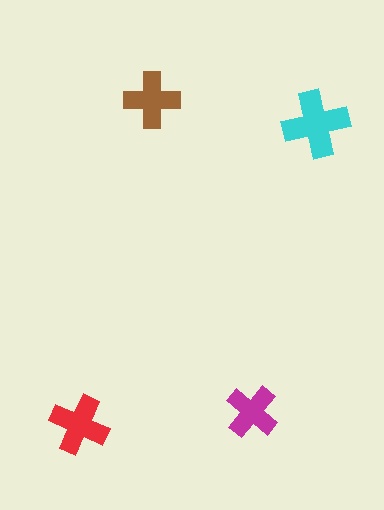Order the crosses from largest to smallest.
the cyan one, the red one, the brown one, the magenta one.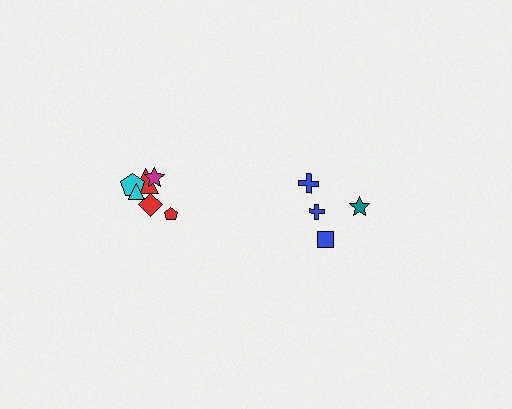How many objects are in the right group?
There are 4 objects.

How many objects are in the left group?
There are 6 objects.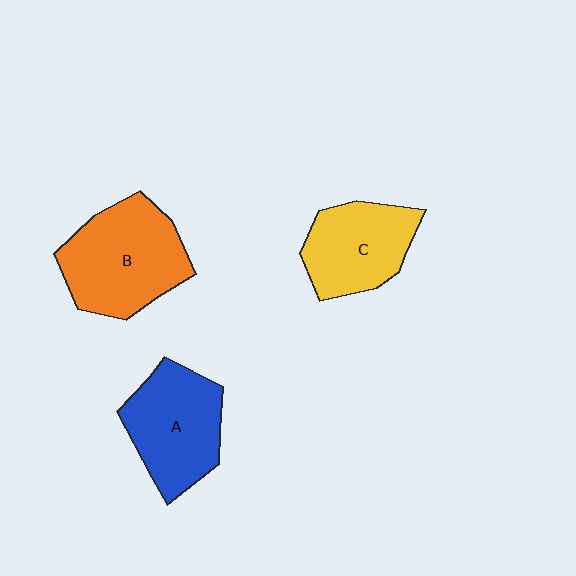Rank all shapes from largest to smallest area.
From largest to smallest: B (orange), A (blue), C (yellow).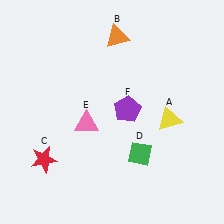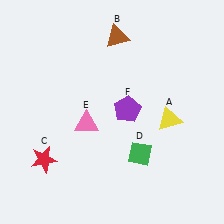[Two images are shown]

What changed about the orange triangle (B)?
In Image 1, B is orange. In Image 2, it changed to brown.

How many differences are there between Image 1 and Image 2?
There is 1 difference between the two images.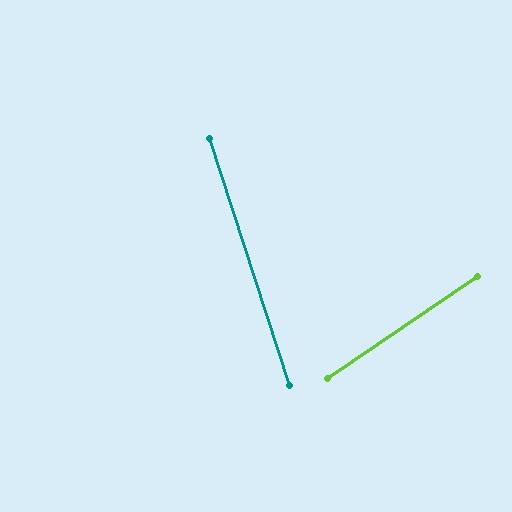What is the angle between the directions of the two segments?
Approximately 74 degrees.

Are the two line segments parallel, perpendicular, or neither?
Neither parallel nor perpendicular — they differ by about 74°.